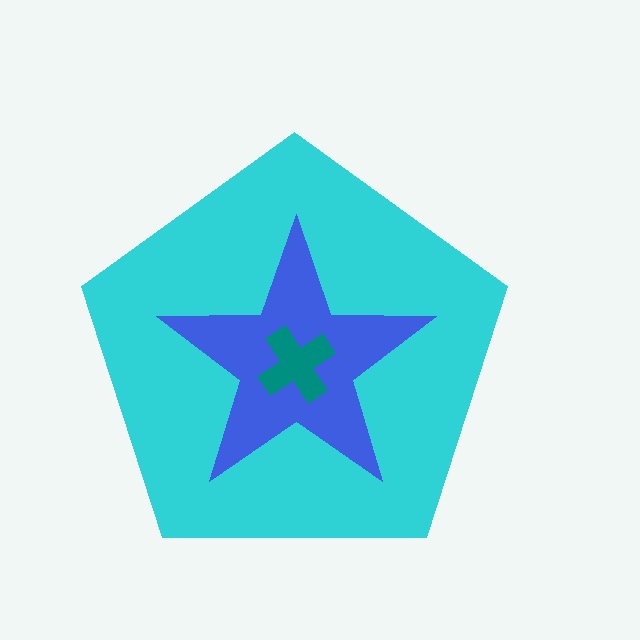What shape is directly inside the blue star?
The teal cross.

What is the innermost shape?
The teal cross.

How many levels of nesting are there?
3.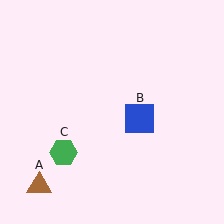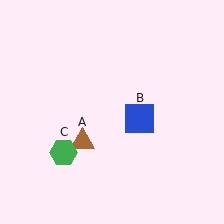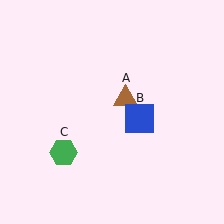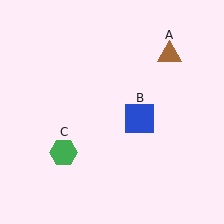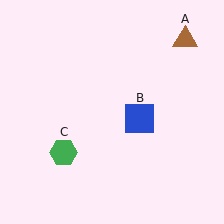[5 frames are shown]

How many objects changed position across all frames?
1 object changed position: brown triangle (object A).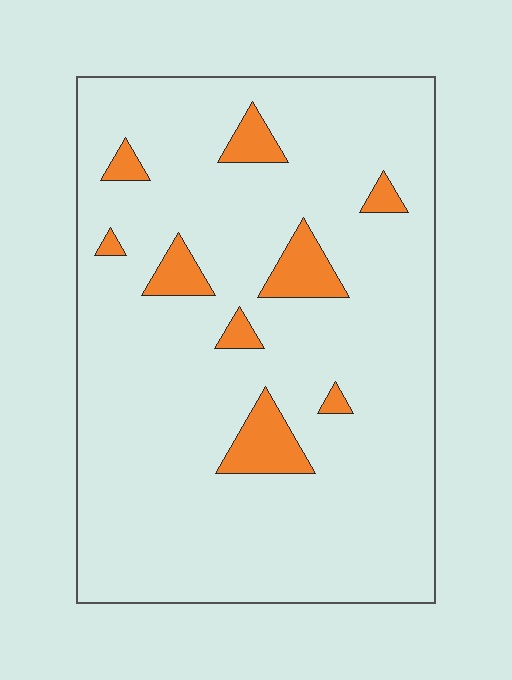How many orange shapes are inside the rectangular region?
9.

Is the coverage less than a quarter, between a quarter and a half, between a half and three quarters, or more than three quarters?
Less than a quarter.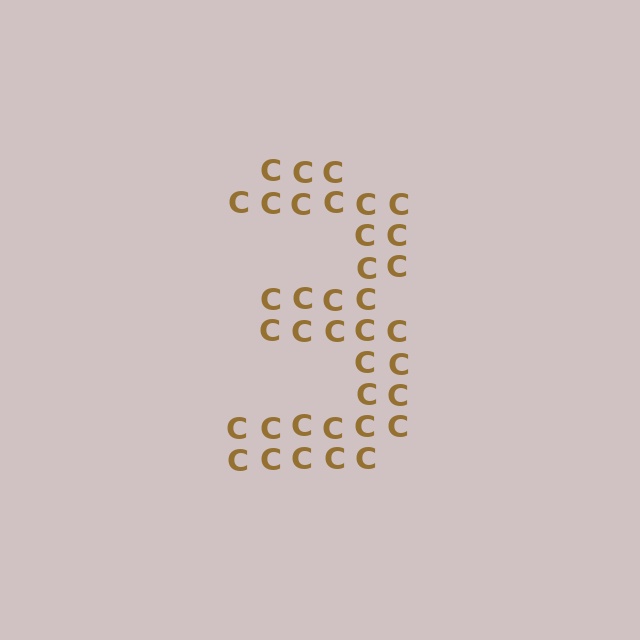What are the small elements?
The small elements are letter C's.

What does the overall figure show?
The overall figure shows the digit 3.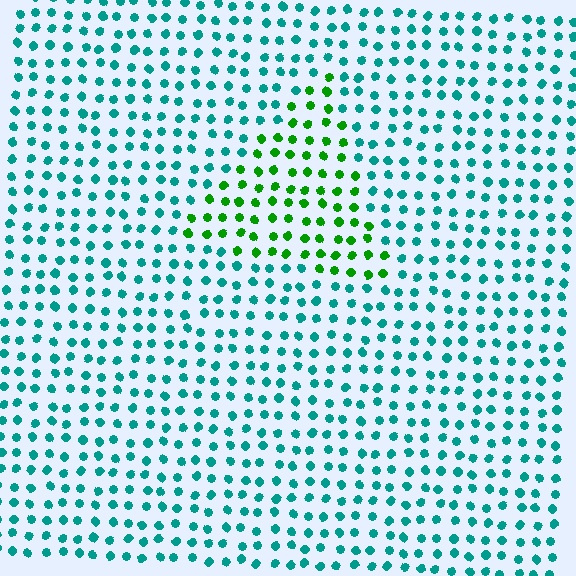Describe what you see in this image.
The image is filled with small teal elements in a uniform arrangement. A triangle-shaped region is visible where the elements are tinted to a slightly different hue, forming a subtle color boundary.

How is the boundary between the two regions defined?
The boundary is defined purely by a slight shift in hue (about 54 degrees). Spacing, size, and orientation are identical on both sides.